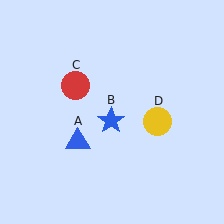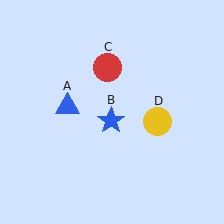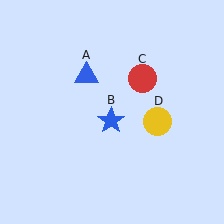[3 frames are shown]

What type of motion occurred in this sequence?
The blue triangle (object A), red circle (object C) rotated clockwise around the center of the scene.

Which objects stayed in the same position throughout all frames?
Blue star (object B) and yellow circle (object D) remained stationary.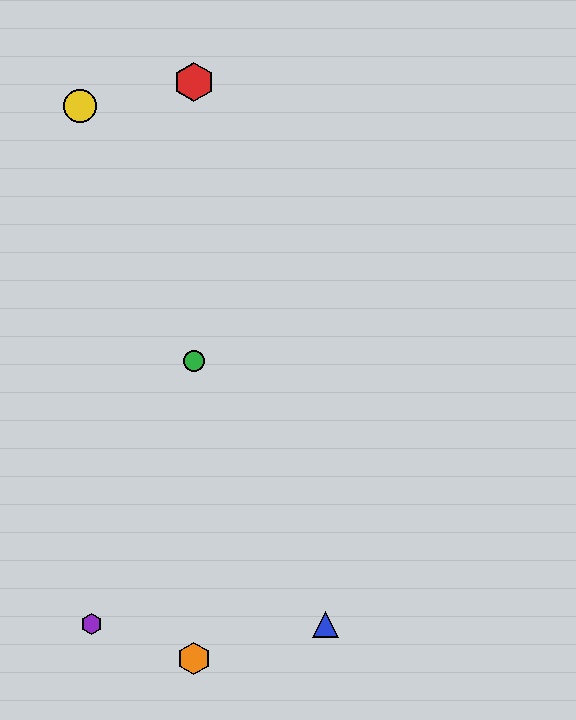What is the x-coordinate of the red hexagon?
The red hexagon is at x≈194.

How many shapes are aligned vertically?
3 shapes (the red hexagon, the green circle, the orange hexagon) are aligned vertically.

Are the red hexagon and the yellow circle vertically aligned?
No, the red hexagon is at x≈194 and the yellow circle is at x≈80.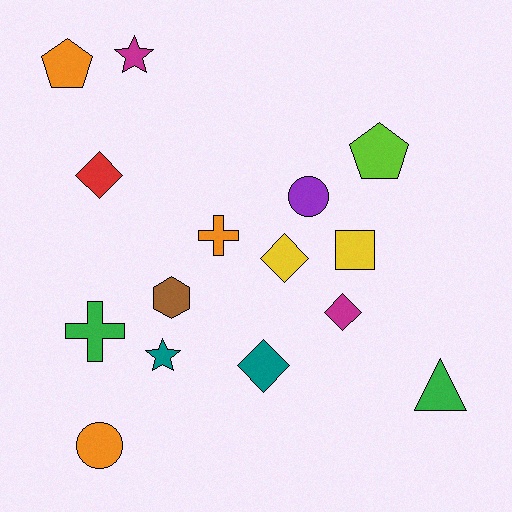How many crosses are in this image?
There are 2 crosses.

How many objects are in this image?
There are 15 objects.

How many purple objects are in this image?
There is 1 purple object.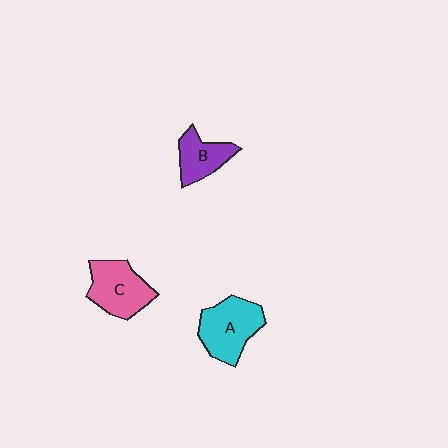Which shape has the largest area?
Shape A (cyan).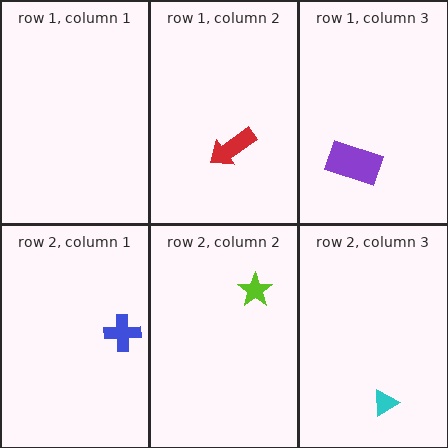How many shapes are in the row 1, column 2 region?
1.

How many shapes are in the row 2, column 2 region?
1.